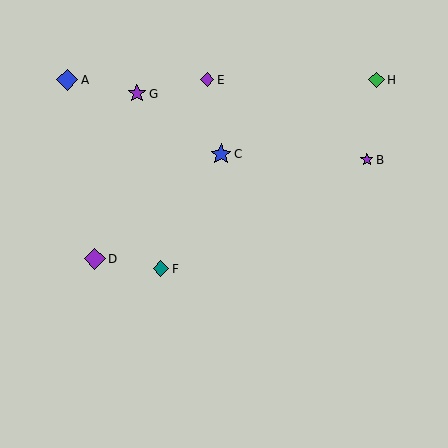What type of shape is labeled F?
Shape F is a teal diamond.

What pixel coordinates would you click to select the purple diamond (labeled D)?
Click at (95, 259) to select the purple diamond D.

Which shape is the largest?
The blue diamond (labeled A) is the largest.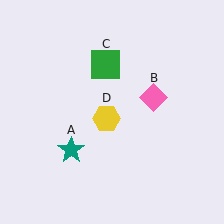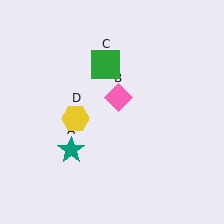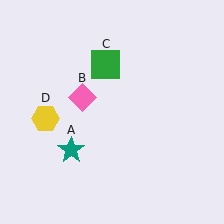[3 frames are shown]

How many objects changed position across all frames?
2 objects changed position: pink diamond (object B), yellow hexagon (object D).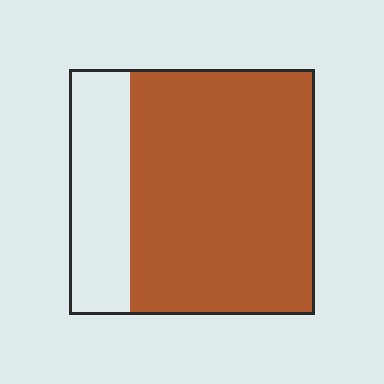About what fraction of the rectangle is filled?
About three quarters (3/4).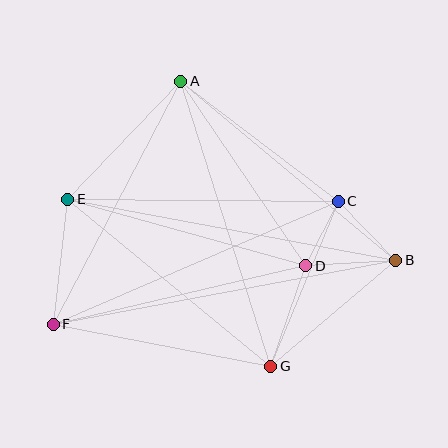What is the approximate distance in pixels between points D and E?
The distance between D and E is approximately 247 pixels.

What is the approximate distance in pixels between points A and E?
The distance between A and E is approximately 163 pixels.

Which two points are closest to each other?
Points C and D are closest to each other.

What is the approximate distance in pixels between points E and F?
The distance between E and F is approximately 126 pixels.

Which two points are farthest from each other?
Points B and F are farthest from each other.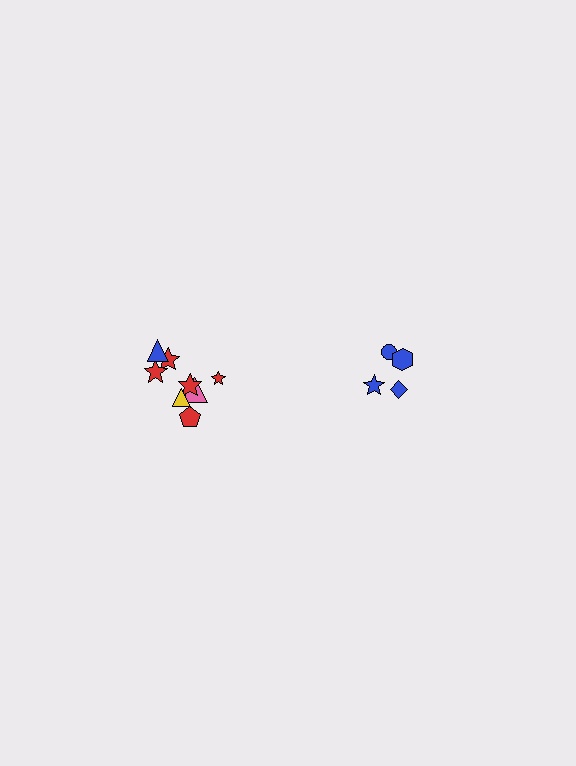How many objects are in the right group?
There are 4 objects.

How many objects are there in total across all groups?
There are 12 objects.